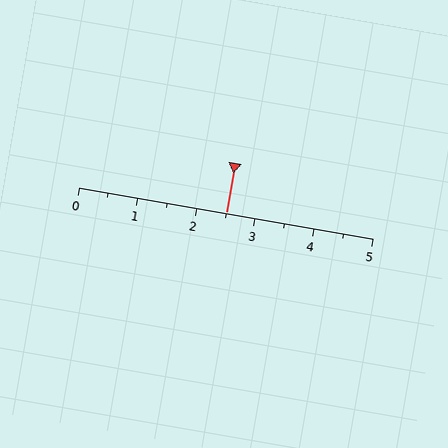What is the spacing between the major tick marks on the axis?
The major ticks are spaced 1 apart.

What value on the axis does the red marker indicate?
The marker indicates approximately 2.5.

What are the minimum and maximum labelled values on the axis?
The axis runs from 0 to 5.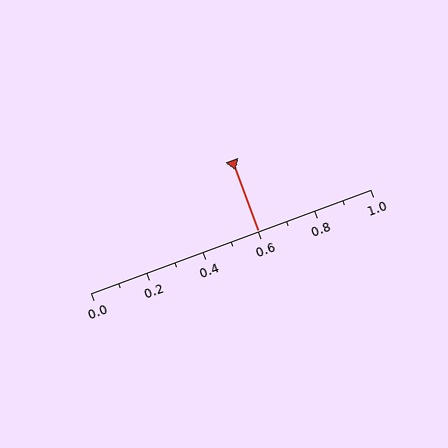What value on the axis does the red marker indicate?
The marker indicates approximately 0.6.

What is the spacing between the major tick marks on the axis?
The major ticks are spaced 0.2 apart.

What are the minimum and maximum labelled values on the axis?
The axis runs from 0.0 to 1.0.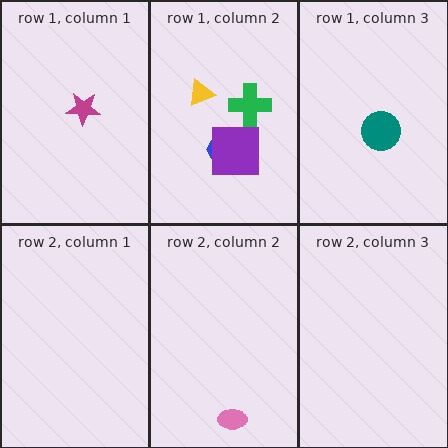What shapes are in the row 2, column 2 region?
The pink ellipse.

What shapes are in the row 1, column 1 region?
The magenta star.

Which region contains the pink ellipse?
The row 2, column 2 region.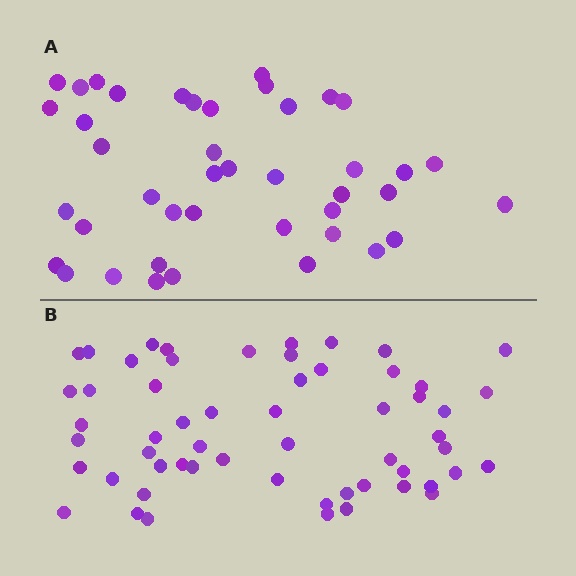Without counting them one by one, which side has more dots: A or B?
Region B (the bottom region) has more dots.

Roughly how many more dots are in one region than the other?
Region B has approximately 15 more dots than region A.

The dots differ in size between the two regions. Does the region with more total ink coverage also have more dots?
No. Region A has more total ink coverage because its dots are larger, but region B actually contains more individual dots. Total area can be misleading — the number of items is what matters here.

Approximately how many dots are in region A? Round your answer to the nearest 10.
About 40 dots. (The exact count is 42, which rounds to 40.)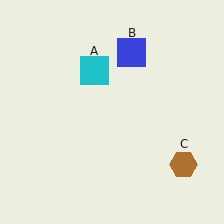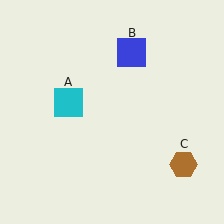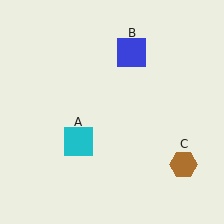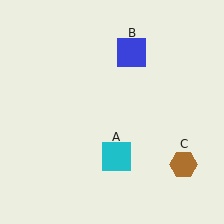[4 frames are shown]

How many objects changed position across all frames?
1 object changed position: cyan square (object A).